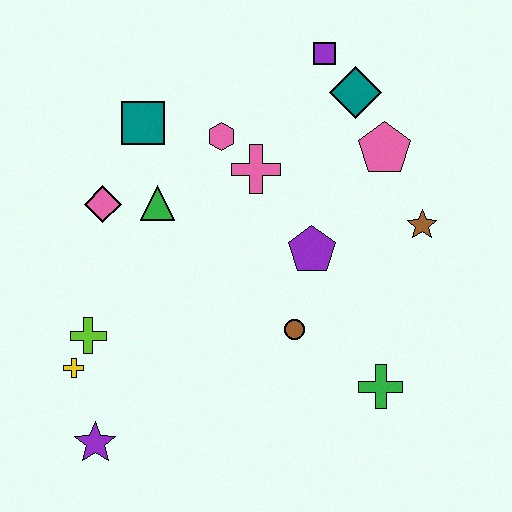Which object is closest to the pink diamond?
The green triangle is closest to the pink diamond.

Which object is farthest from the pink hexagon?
The purple star is farthest from the pink hexagon.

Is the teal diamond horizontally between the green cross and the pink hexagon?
Yes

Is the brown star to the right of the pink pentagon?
Yes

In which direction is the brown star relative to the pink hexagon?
The brown star is to the right of the pink hexagon.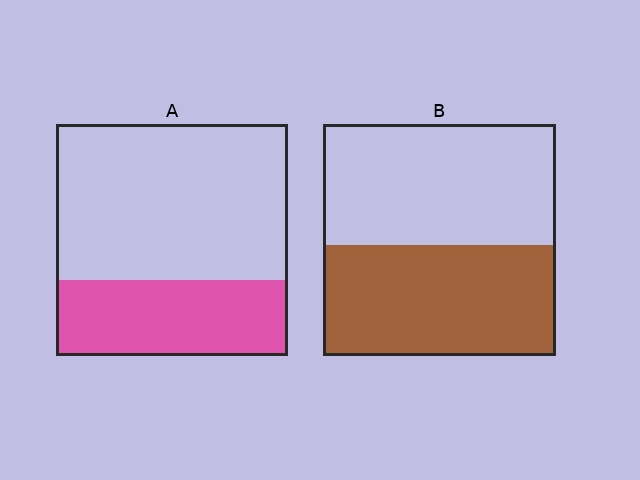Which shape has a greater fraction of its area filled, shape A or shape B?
Shape B.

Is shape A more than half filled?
No.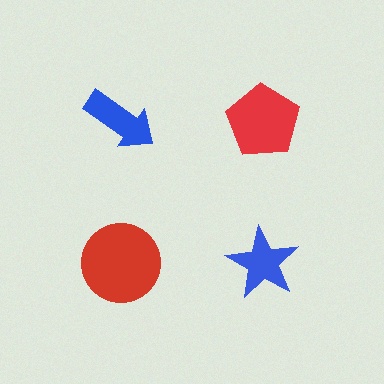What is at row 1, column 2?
A red pentagon.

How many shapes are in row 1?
2 shapes.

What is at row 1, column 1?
A blue arrow.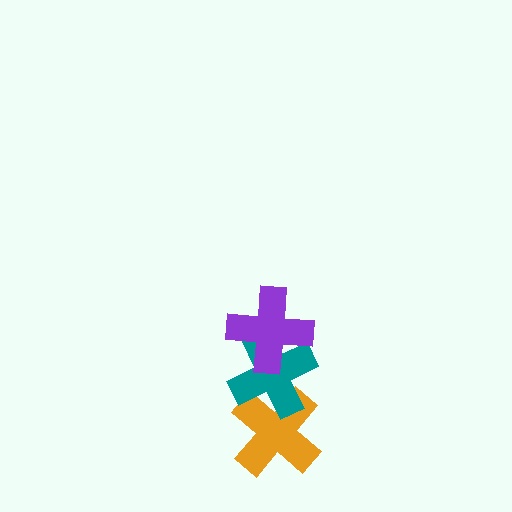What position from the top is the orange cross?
The orange cross is 3rd from the top.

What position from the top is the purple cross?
The purple cross is 1st from the top.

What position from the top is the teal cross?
The teal cross is 2nd from the top.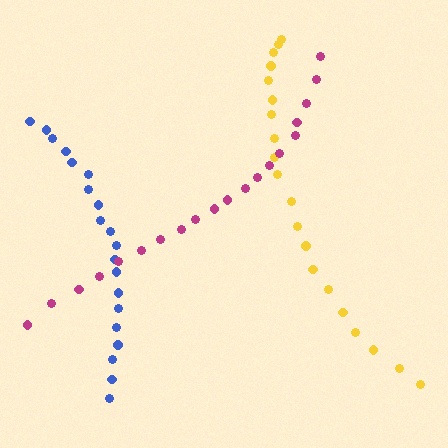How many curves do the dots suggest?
There are 3 distinct paths.